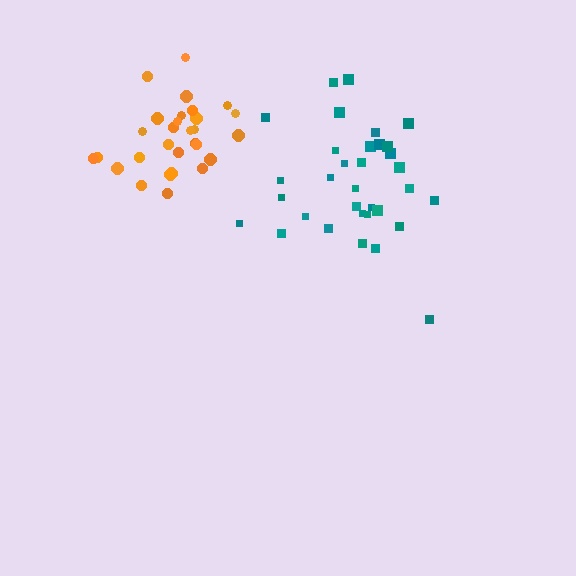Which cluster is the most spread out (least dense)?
Teal.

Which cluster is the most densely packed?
Orange.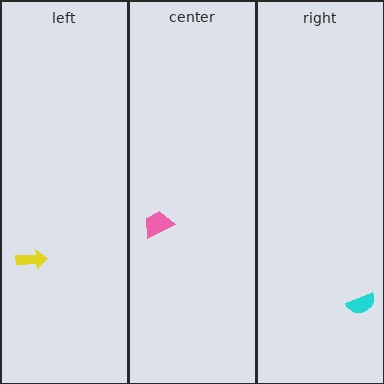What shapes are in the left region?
The yellow arrow.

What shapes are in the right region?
The cyan semicircle.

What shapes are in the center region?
The pink trapezoid.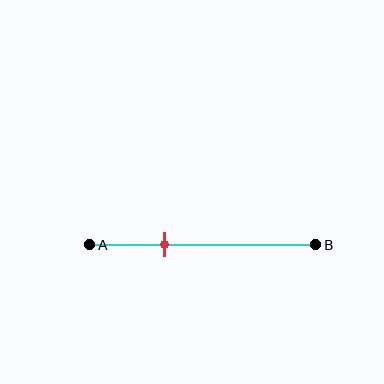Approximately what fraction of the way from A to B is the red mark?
The red mark is approximately 35% of the way from A to B.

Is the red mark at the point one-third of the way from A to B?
Yes, the mark is approximately at the one-third point.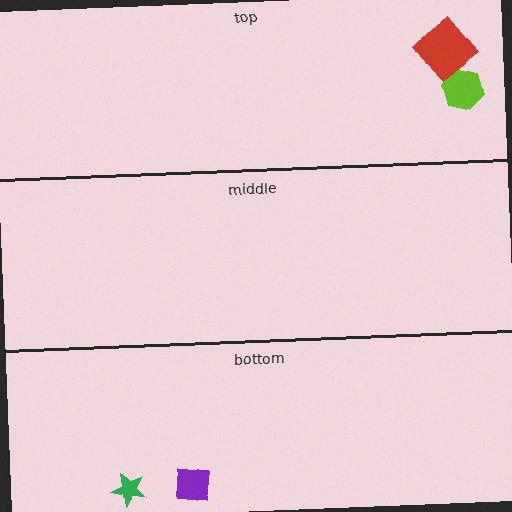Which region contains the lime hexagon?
The top region.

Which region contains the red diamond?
The top region.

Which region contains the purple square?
The bottom region.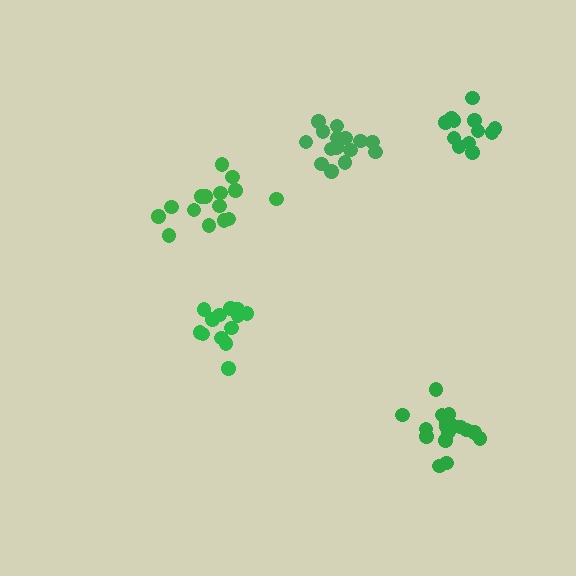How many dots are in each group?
Group 1: 13 dots, Group 2: 15 dots, Group 3: 17 dots, Group 4: 15 dots, Group 5: 12 dots (72 total).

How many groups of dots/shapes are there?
There are 5 groups.